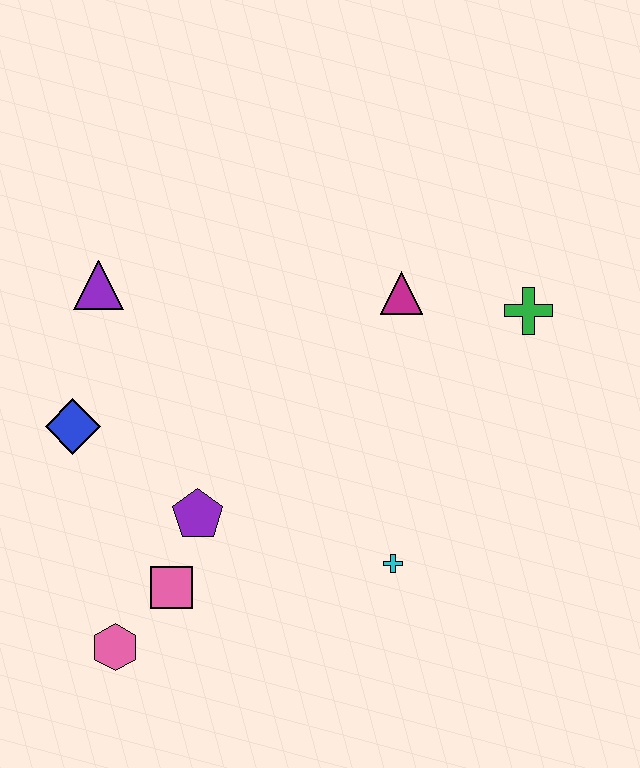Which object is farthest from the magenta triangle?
The pink hexagon is farthest from the magenta triangle.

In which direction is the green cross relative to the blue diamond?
The green cross is to the right of the blue diamond.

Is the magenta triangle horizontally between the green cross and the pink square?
Yes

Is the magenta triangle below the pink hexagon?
No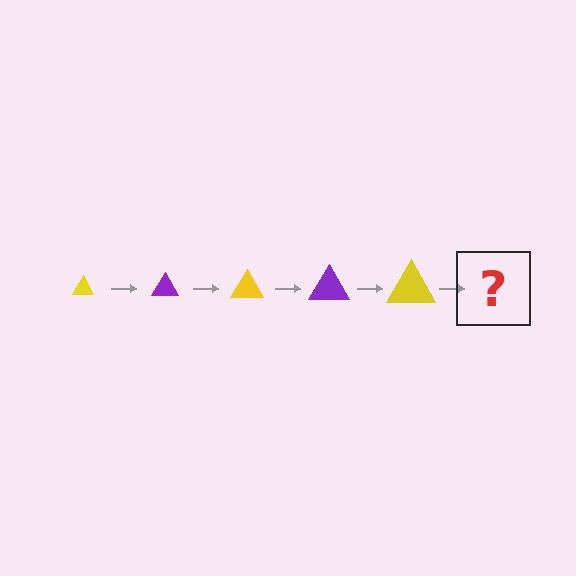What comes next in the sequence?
The next element should be a purple triangle, larger than the previous one.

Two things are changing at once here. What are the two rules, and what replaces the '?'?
The two rules are that the triangle grows larger each step and the color cycles through yellow and purple. The '?' should be a purple triangle, larger than the previous one.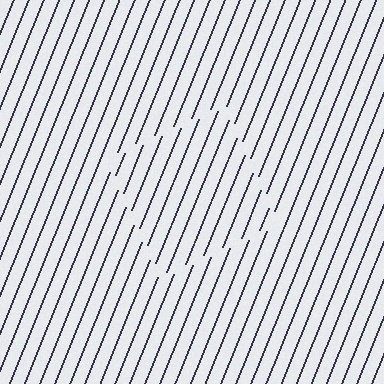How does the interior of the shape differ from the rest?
The interior of the shape contains the same grating, shifted by half a period — the contour is defined by the phase discontinuity where line-ends from the inner and outer gratings abut.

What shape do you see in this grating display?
An illusory square. The interior of the shape contains the same grating, shifted by half a period — the contour is defined by the phase discontinuity where line-ends from the inner and outer gratings abut.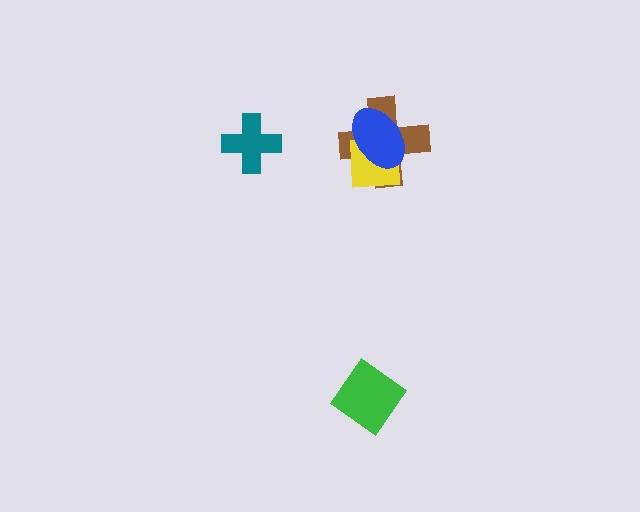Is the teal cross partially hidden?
No, no other shape covers it.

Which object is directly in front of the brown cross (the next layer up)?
The yellow square is directly in front of the brown cross.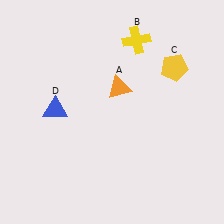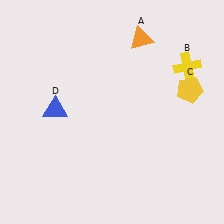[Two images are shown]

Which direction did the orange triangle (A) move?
The orange triangle (A) moved up.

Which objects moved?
The objects that moved are: the orange triangle (A), the yellow cross (B), the yellow pentagon (C).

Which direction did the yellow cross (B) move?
The yellow cross (B) moved right.